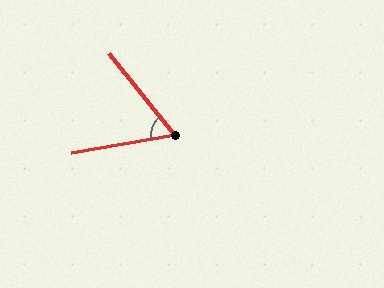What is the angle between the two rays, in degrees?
Approximately 61 degrees.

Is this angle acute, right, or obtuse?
It is acute.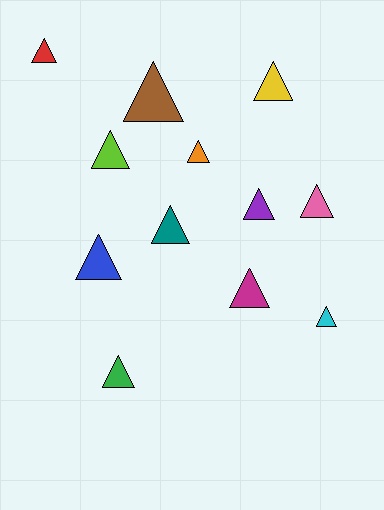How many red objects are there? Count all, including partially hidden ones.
There is 1 red object.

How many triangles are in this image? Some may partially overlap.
There are 12 triangles.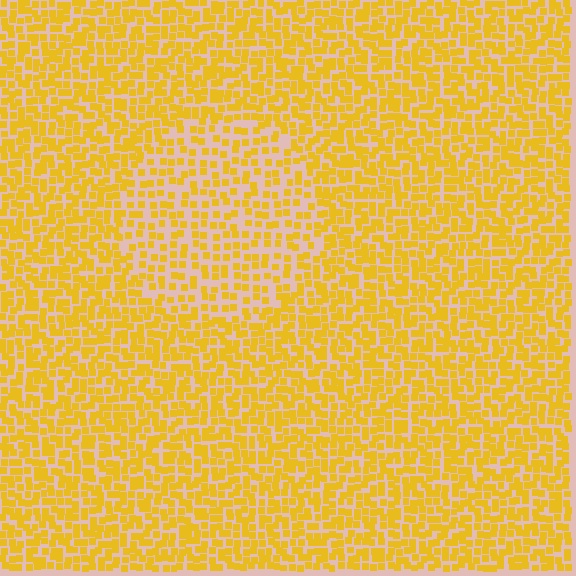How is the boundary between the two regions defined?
The boundary is defined by a change in element density (approximately 1.7x ratio). All elements are the same color, size, and shape.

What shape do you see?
I see a circle.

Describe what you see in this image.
The image contains small yellow elements arranged at two different densities. A circle-shaped region is visible where the elements are less densely packed than the surrounding area.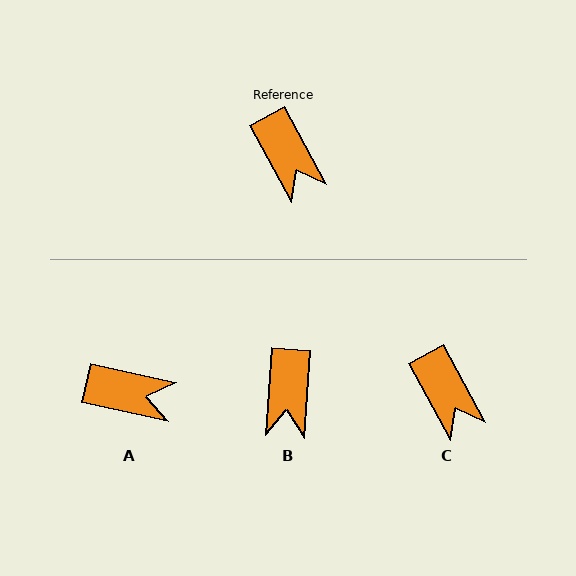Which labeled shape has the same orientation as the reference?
C.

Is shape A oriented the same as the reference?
No, it is off by about 49 degrees.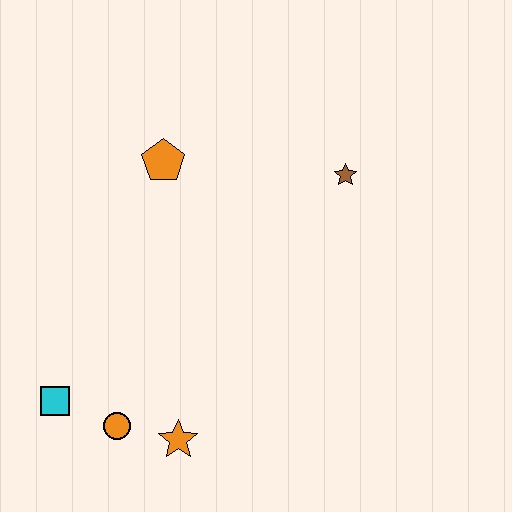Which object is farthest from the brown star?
The cyan square is farthest from the brown star.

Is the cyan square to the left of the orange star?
Yes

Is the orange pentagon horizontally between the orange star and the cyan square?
Yes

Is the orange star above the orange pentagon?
No